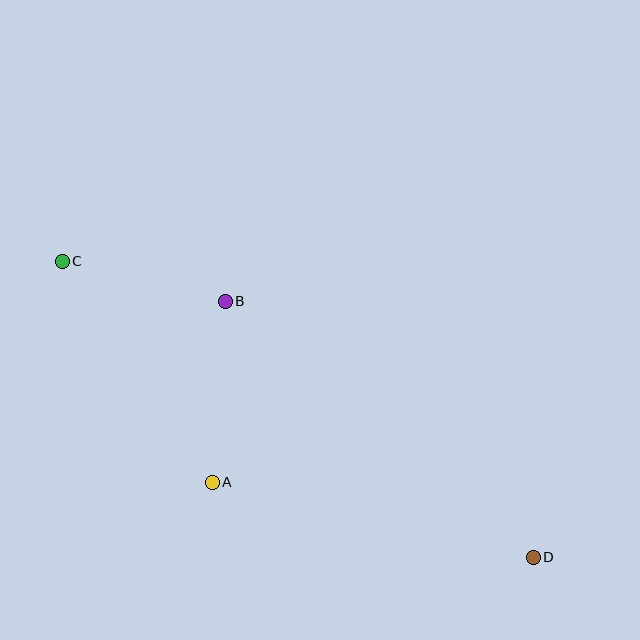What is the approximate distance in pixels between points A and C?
The distance between A and C is approximately 267 pixels.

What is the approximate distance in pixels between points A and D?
The distance between A and D is approximately 330 pixels.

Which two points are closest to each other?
Points B and C are closest to each other.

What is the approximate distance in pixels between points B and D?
The distance between B and D is approximately 401 pixels.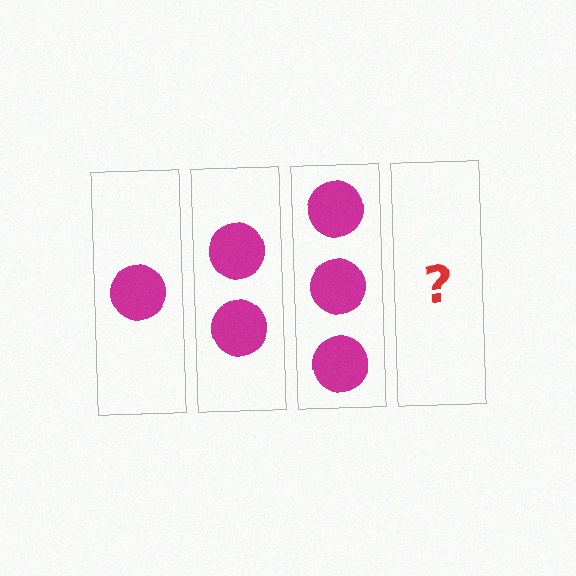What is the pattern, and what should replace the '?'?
The pattern is that each step adds one more circle. The '?' should be 4 circles.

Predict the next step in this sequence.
The next step is 4 circles.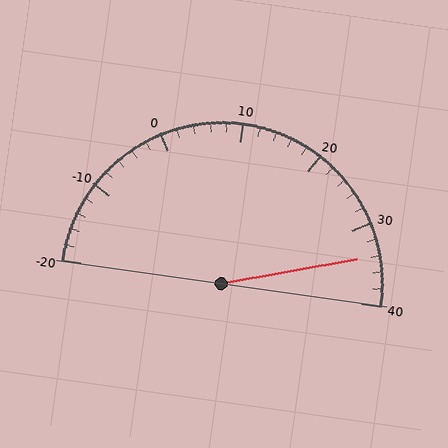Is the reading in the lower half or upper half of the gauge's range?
The reading is in the upper half of the range (-20 to 40).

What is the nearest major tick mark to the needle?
The nearest major tick mark is 30.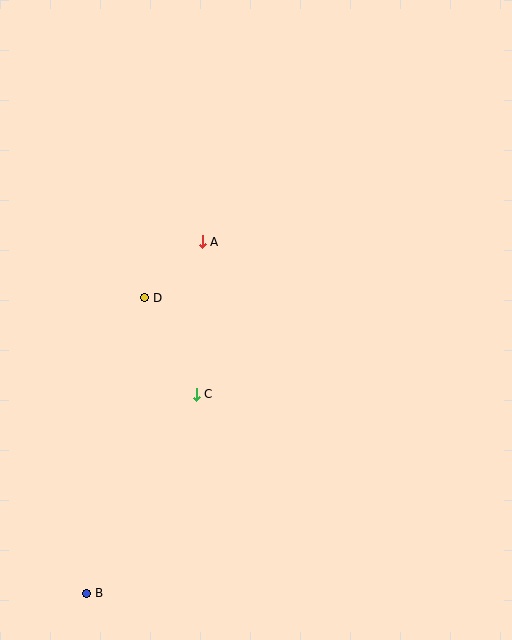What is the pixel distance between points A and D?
The distance between A and D is 80 pixels.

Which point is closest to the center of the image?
Point A at (202, 242) is closest to the center.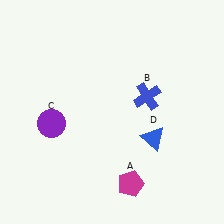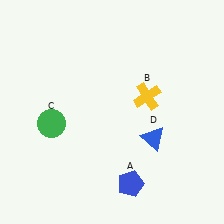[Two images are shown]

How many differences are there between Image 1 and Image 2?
There are 3 differences between the two images.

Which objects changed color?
A changed from magenta to blue. B changed from blue to yellow. C changed from purple to green.